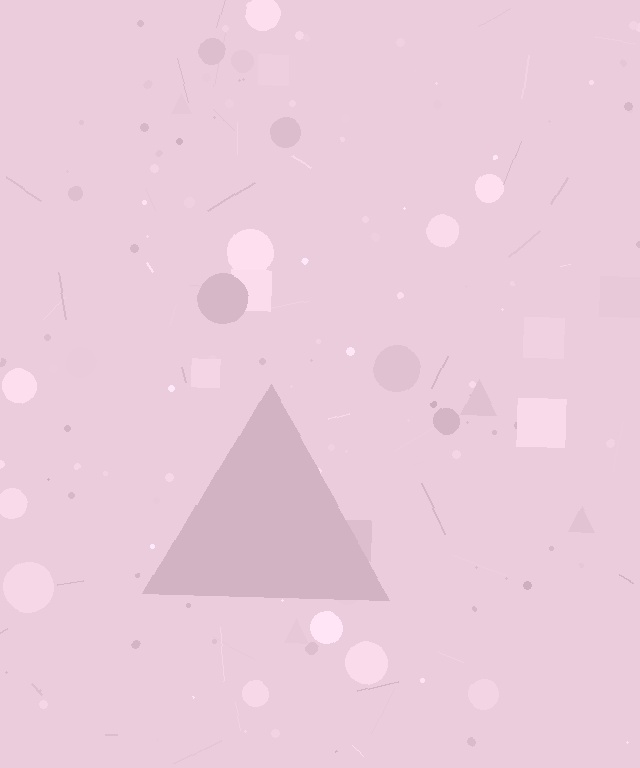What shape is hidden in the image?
A triangle is hidden in the image.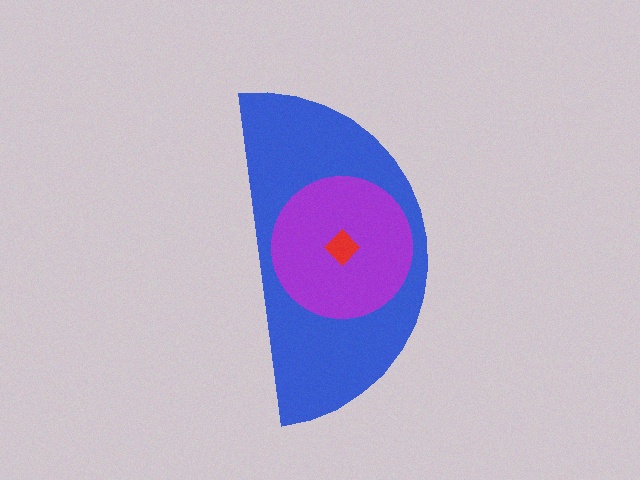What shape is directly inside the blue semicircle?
The purple circle.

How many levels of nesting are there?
3.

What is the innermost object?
The red diamond.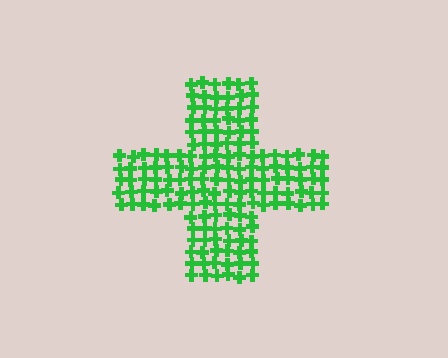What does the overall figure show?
The overall figure shows a cross.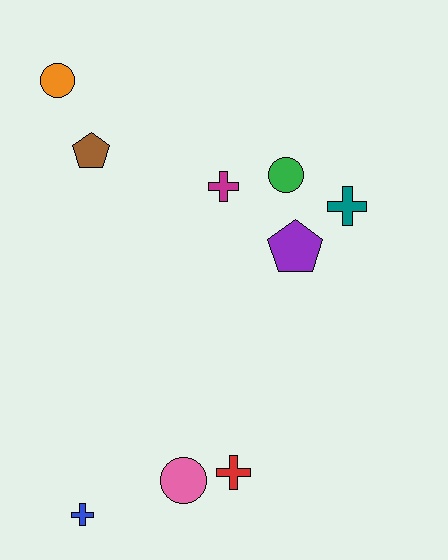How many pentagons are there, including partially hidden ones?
There are 2 pentagons.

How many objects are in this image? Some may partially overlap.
There are 9 objects.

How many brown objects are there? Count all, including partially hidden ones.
There is 1 brown object.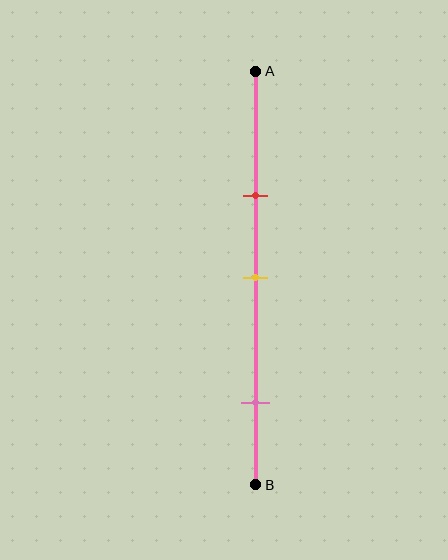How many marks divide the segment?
There are 3 marks dividing the segment.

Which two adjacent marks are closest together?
The red and yellow marks are the closest adjacent pair.